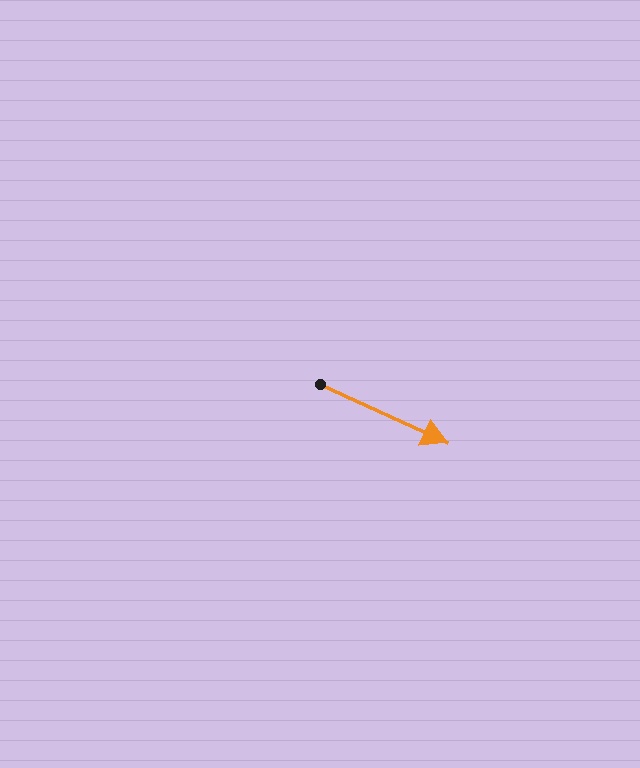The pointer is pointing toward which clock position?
Roughly 4 o'clock.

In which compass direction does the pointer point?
Southeast.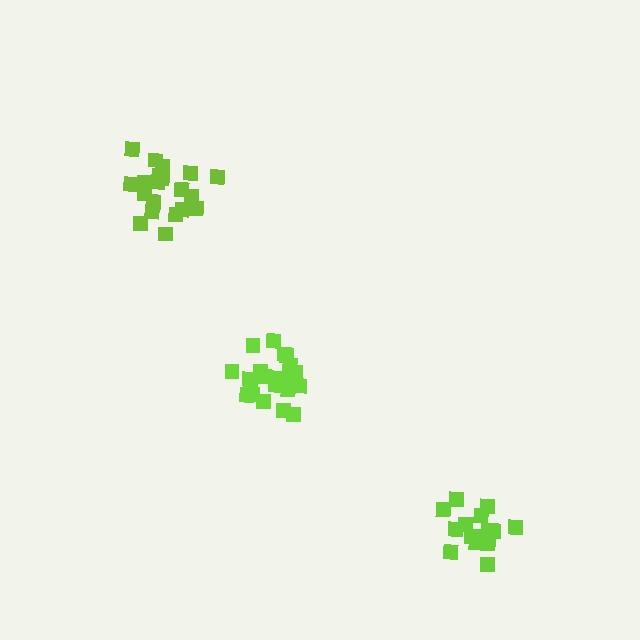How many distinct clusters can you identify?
There are 3 distinct clusters.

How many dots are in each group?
Group 1: 21 dots, Group 2: 20 dots, Group 3: 17 dots (58 total).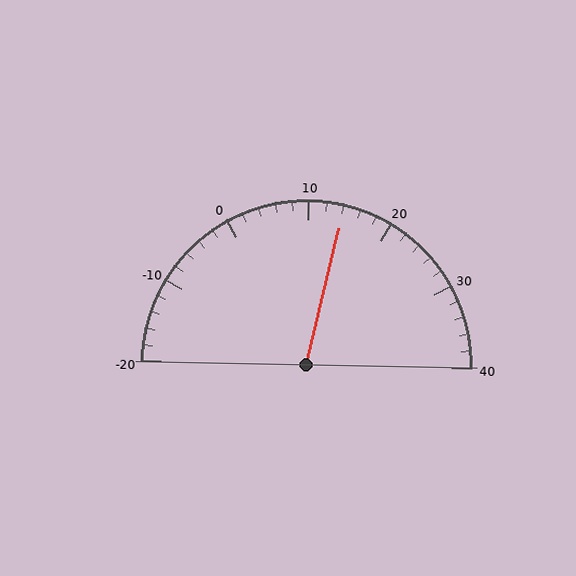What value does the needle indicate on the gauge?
The needle indicates approximately 14.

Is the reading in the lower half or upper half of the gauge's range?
The reading is in the upper half of the range (-20 to 40).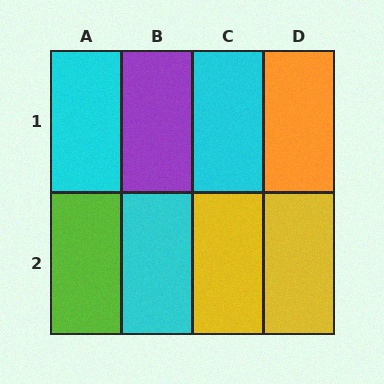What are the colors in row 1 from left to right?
Cyan, purple, cyan, orange.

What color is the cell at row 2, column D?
Yellow.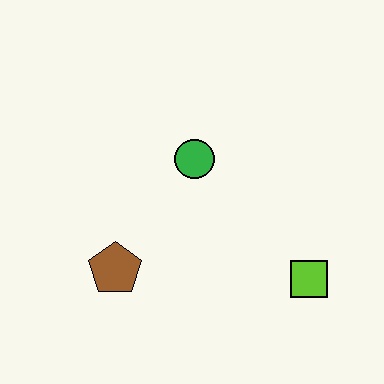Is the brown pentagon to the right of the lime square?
No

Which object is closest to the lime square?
The green circle is closest to the lime square.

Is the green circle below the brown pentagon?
No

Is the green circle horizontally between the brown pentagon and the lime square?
Yes